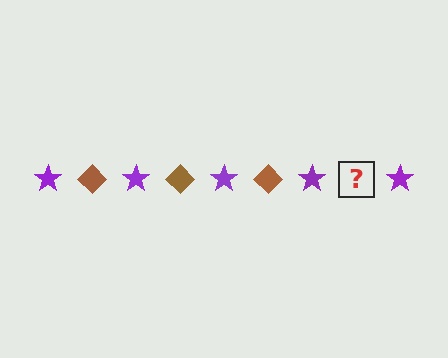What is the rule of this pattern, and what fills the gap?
The rule is that the pattern alternates between purple star and brown diamond. The gap should be filled with a brown diamond.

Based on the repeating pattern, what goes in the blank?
The blank should be a brown diamond.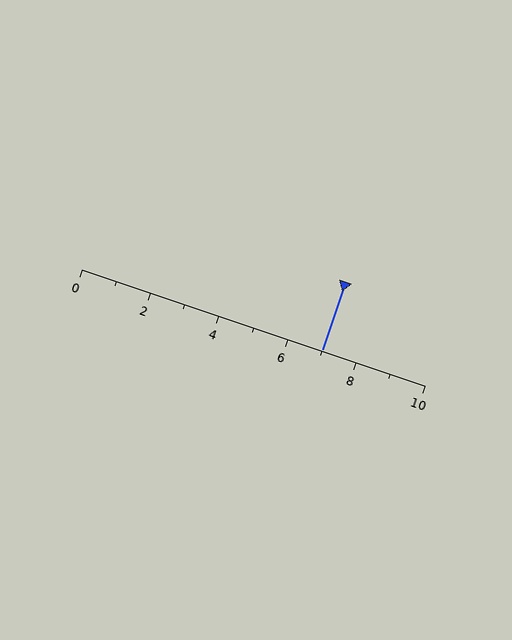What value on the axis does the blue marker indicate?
The marker indicates approximately 7.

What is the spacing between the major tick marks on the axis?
The major ticks are spaced 2 apart.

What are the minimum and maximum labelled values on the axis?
The axis runs from 0 to 10.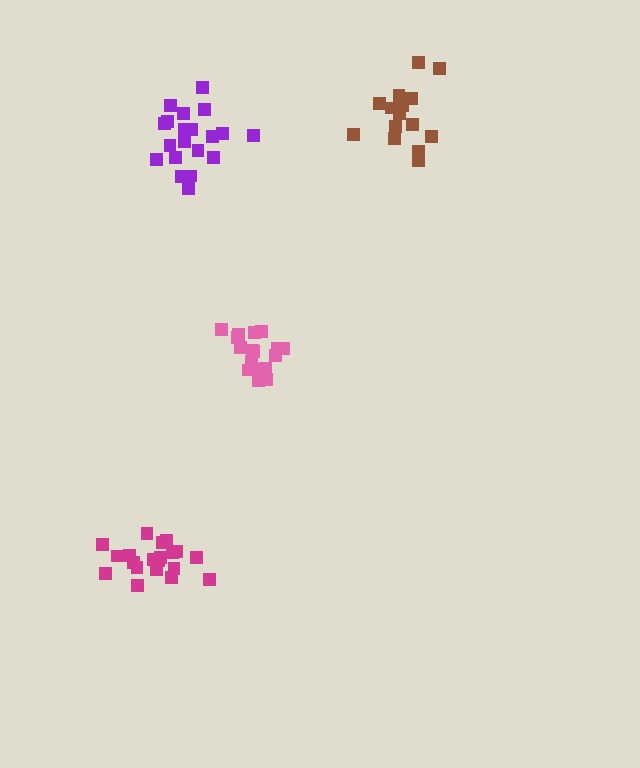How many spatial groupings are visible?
There are 4 spatial groupings.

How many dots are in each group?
Group 1: 17 dots, Group 2: 15 dots, Group 3: 20 dots, Group 4: 20 dots (72 total).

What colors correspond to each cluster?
The clusters are colored: pink, brown, purple, magenta.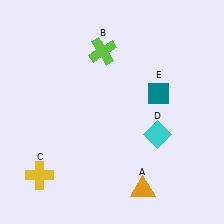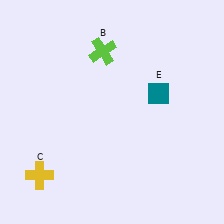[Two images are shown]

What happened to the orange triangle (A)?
The orange triangle (A) was removed in Image 2. It was in the bottom-right area of Image 1.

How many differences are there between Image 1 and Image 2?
There are 2 differences between the two images.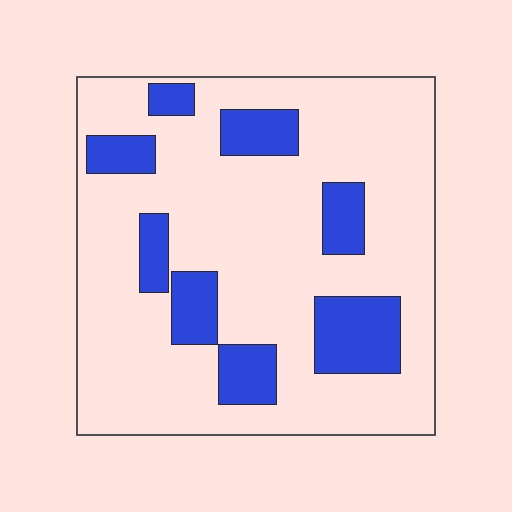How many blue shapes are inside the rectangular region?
8.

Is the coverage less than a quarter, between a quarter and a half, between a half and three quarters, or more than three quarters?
Less than a quarter.